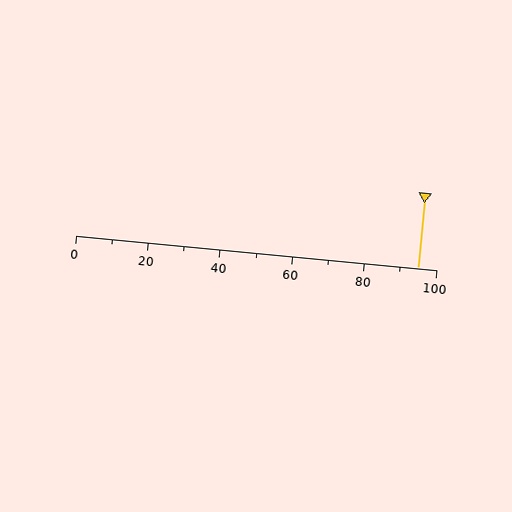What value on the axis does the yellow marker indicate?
The marker indicates approximately 95.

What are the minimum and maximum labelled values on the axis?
The axis runs from 0 to 100.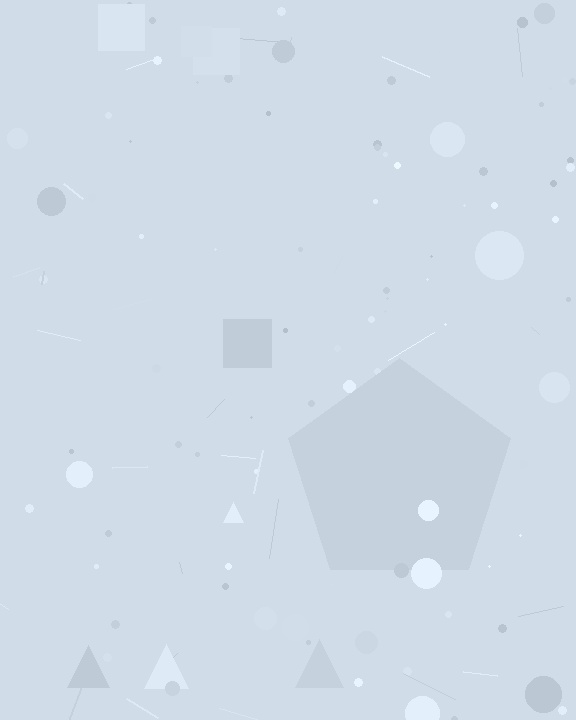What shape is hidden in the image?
A pentagon is hidden in the image.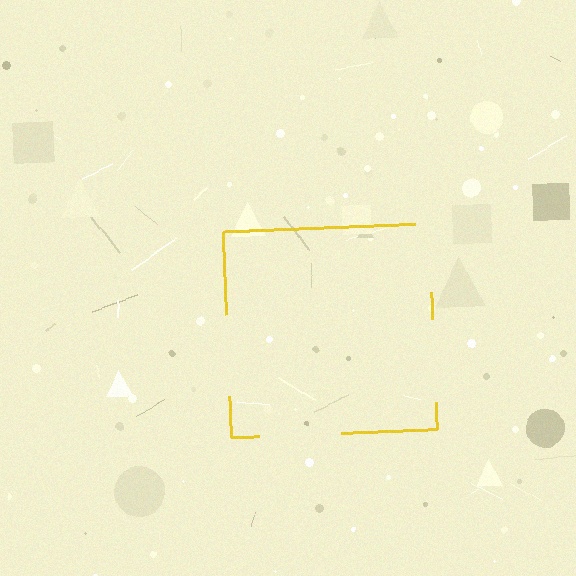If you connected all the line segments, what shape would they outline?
They would outline a square.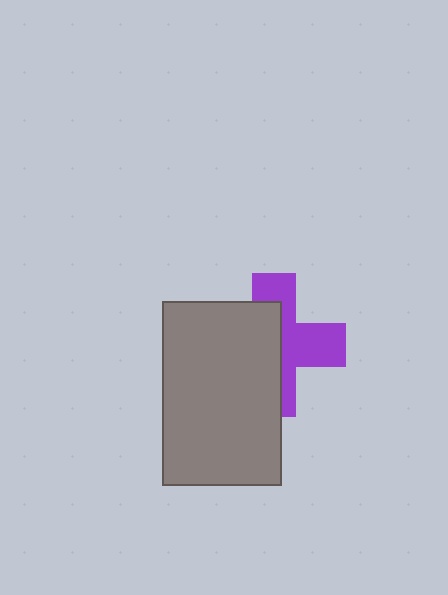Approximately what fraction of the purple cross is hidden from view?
Roughly 53% of the purple cross is hidden behind the gray rectangle.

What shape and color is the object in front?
The object in front is a gray rectangle.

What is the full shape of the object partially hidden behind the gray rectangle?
The partially hidden object is a purple cross.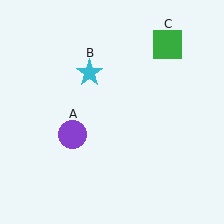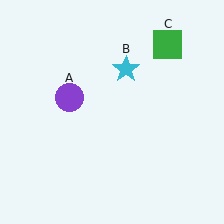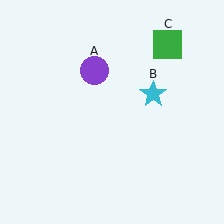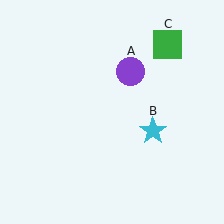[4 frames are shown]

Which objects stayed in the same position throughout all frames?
Green square (object C) remained stationary.